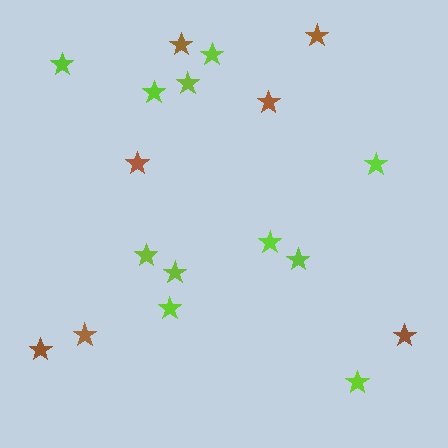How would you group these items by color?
There are 2 groups: one group of brown stars (7) and one group of lime stars (11).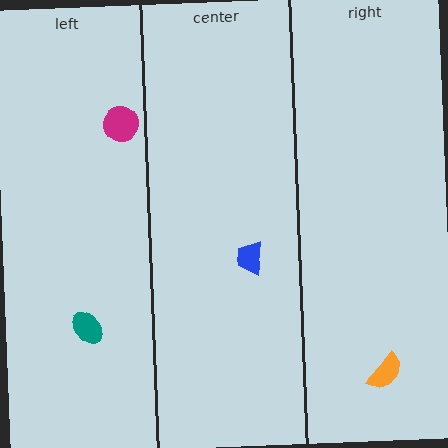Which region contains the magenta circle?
The left region.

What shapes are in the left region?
The teal ellipse, the magenta circle.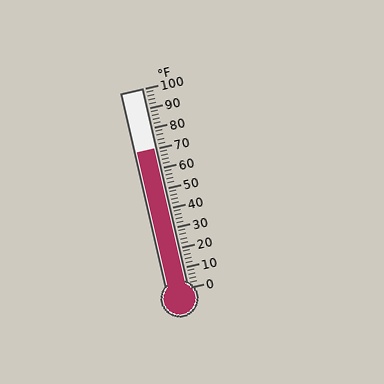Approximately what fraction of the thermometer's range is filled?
The thermometer is filled to approximately 70% of its range.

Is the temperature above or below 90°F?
The temperature is below 90°F.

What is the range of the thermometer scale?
The thermometer scale ranges from 0°F to 100°F.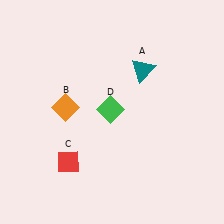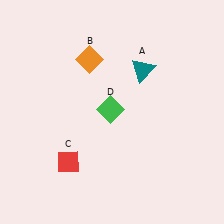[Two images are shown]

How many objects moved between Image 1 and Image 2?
1 object moved between the two images.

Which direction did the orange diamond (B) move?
The orange diamond (B) moved up.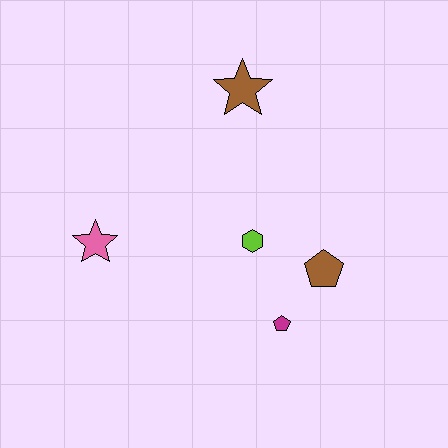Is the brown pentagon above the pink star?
No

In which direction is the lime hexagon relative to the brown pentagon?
The lime hexagon is to the left of the brown pentagon.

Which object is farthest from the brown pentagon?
The pink star is farthest from the brown pentagon.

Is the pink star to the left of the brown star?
Yes